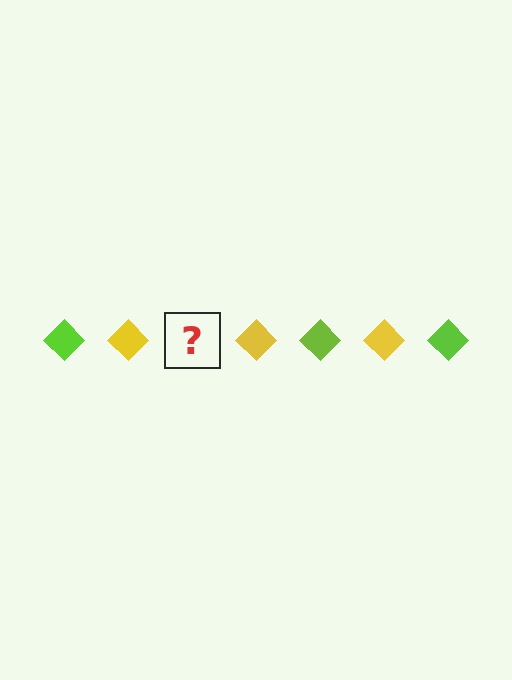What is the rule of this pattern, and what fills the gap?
The rule is that the pattern cycles through lime, yellow diamonds. The gap should be filled with a lime diamond.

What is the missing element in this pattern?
The missing element is a lime diamond.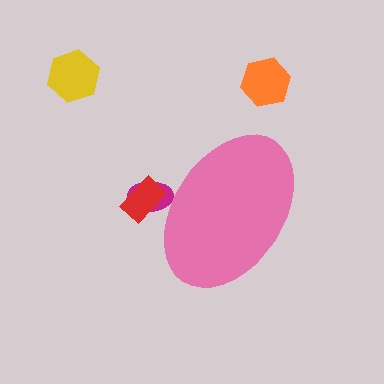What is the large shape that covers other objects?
A pink ellipse.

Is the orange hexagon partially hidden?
No, the orange hexagon is fully visible.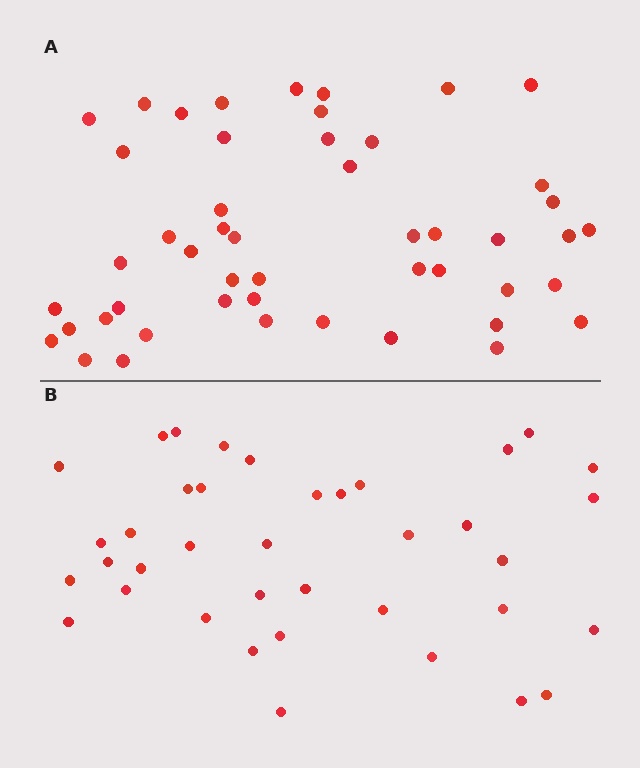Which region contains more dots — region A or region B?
Region A (the top region) has more dots.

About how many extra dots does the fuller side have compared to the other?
Region A has roughly 12 or so more dots than region B.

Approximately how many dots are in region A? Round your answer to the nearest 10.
About 50 dots. (The exact count is 49, which rounds to 50.)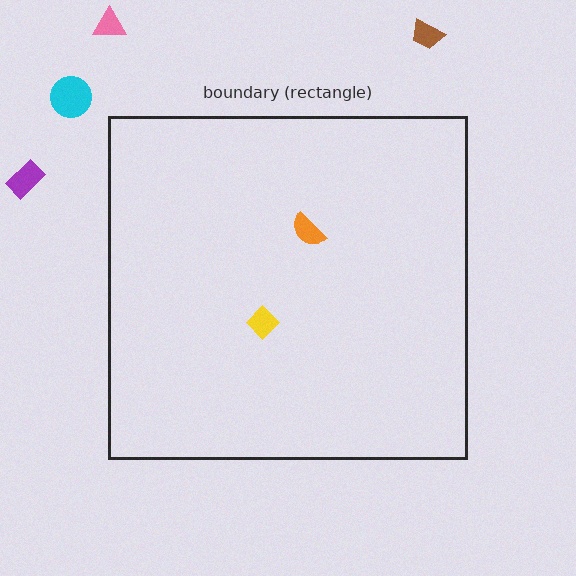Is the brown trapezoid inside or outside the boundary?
Outside.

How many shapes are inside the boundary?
2 inside, 4 outside.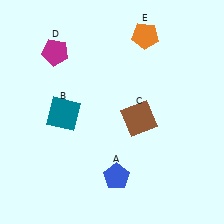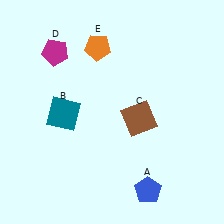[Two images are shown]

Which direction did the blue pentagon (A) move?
The blue pentagon (A) moved right.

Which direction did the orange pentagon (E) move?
The orange pentagon (E) moved left.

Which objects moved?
The objects that moved are: the blue pentagon (A), the orange pentagon (E).